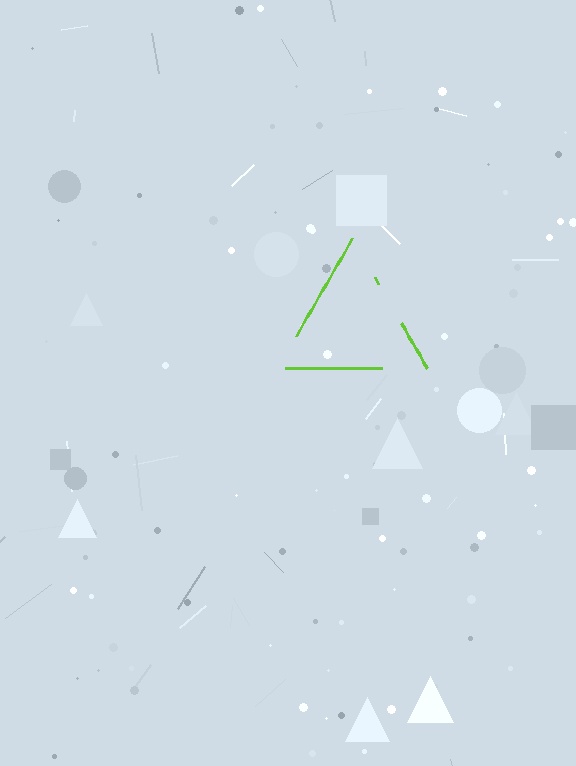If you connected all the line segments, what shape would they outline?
They would outline a triangle.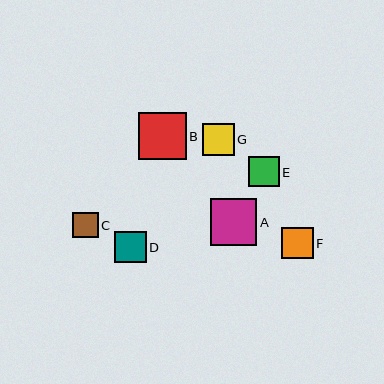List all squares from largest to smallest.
From largest to smallest: B, A, F, G, D, E, C.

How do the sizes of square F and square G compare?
Square F and square G are approximately the same size.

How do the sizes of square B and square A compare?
Square B and square A are approximately the same size.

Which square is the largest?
Square B is the largest with a size of approximately 48 pixels.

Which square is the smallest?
Square C is the smallest with a size of approximately 26 pixels.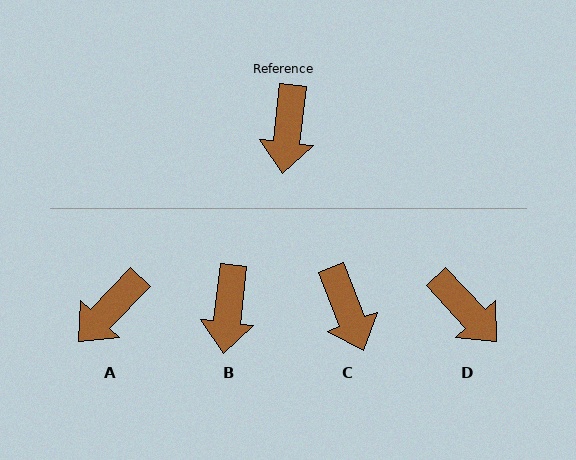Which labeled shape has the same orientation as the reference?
B.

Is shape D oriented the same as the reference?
No, it is off by about 49 degrees.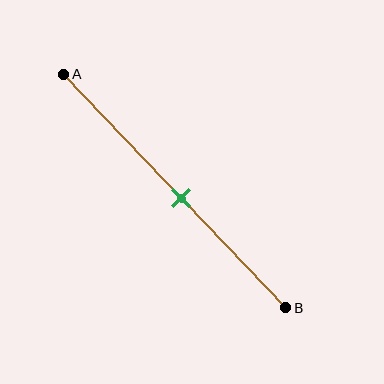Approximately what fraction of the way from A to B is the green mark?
The green mark is approximately 55% of the way from A to B.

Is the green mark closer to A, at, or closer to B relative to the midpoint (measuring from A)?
The green mark is closer to point B than the midpoint of segment AB.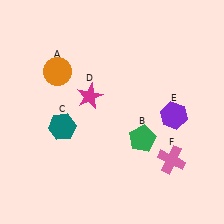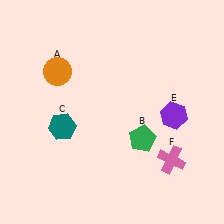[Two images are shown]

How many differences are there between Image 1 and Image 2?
There is 1 difference between the two images.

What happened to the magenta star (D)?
The magenta star (D) was removed in Image 2. It was in the top-left area of Image 1.